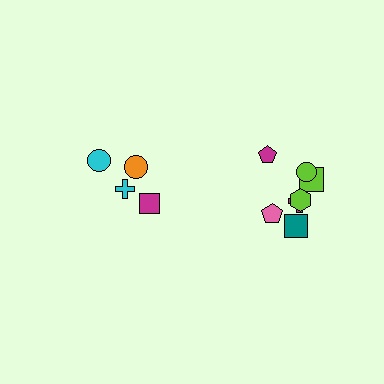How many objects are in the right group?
There are 7 objects.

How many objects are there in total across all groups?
There are 11 objects.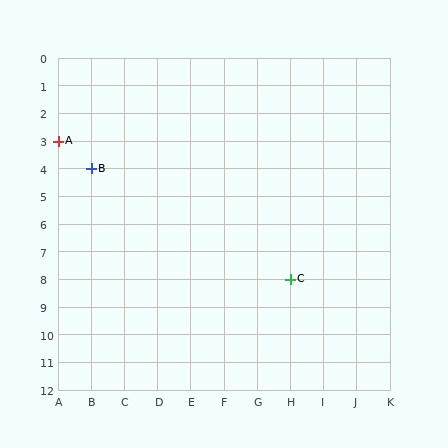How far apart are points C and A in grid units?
Points C and A are 7 columns and 5 rows apart (about 8.6 grid units diagonally).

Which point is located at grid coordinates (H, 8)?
Point C is at (H, 8).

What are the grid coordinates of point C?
Point C is at grid coordinates (H, 8).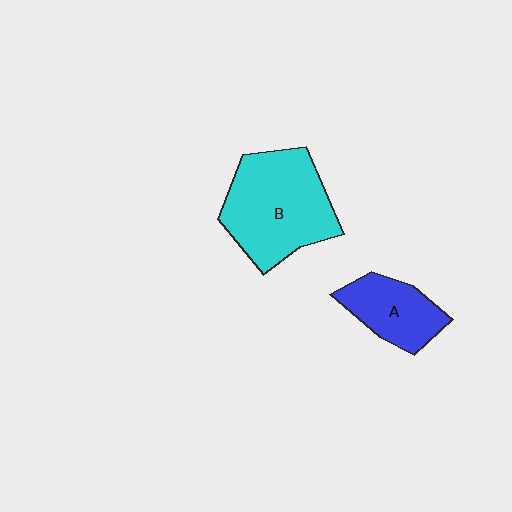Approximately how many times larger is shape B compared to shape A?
Approximately 1.9 times.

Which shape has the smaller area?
Shape A (blue).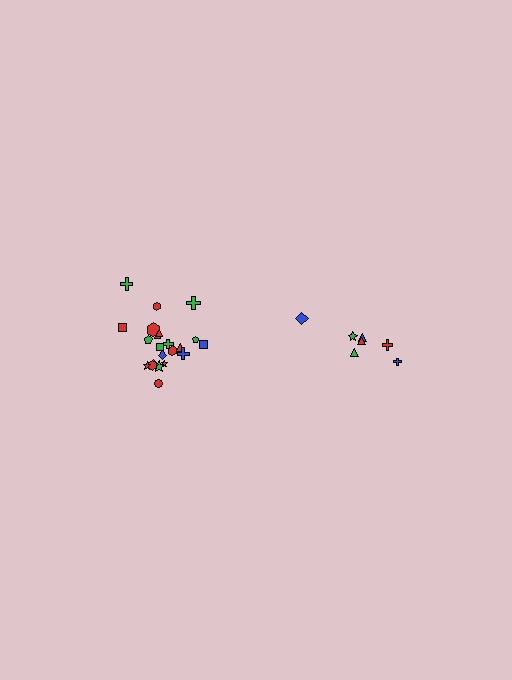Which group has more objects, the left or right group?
The left group.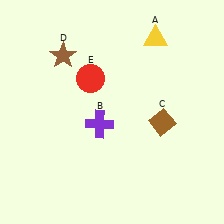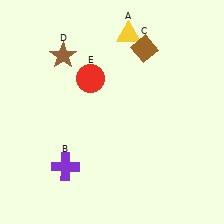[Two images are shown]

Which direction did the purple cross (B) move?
The purple cross (B) moved down.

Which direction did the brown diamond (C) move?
The brown diamond (C) moved up.